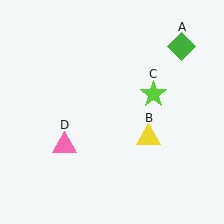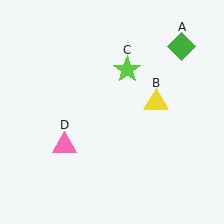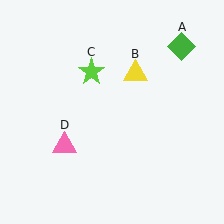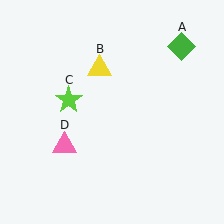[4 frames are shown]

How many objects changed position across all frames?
2 objects changed position: yellow triangle (object B), lime star (object C).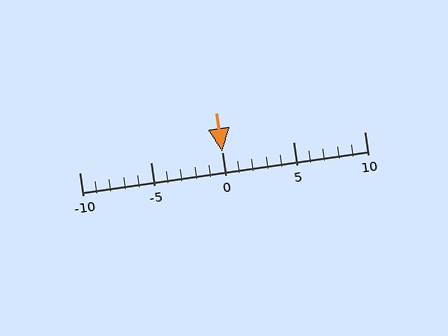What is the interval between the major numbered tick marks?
The major tick marks are spaced 5 units apart.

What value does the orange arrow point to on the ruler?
The orange arrow points to approximately 0.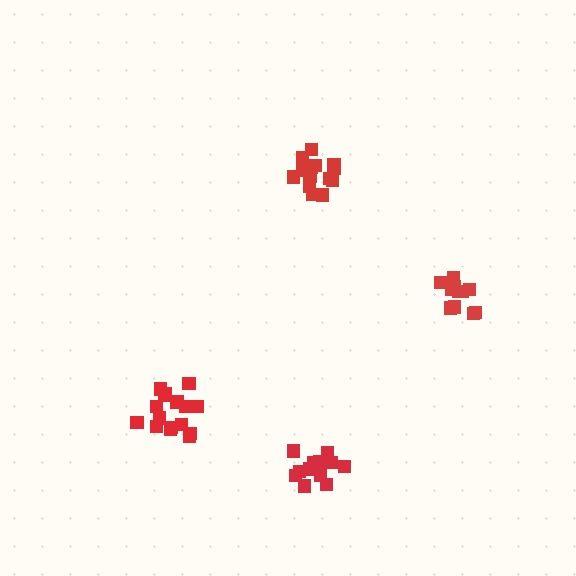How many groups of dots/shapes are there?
There are 4 groups.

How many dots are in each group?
Group 1: 16 dots, Group 2: 11 dots, Group 3: 14 dots, Group 4: 14 dots (55 total).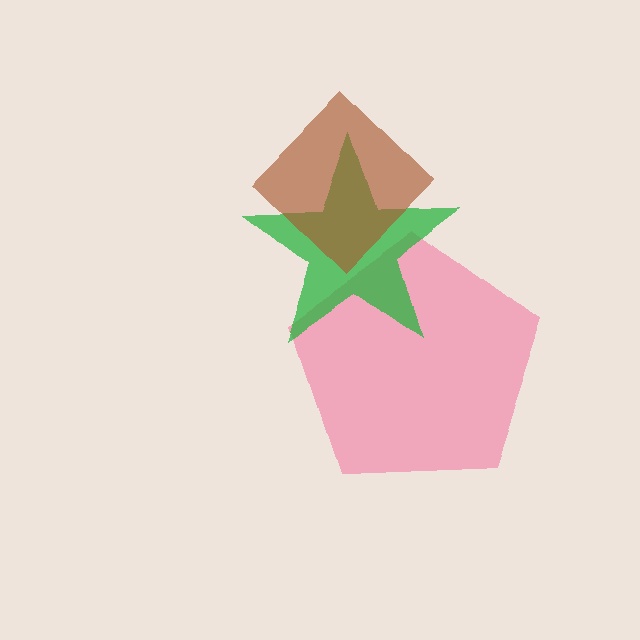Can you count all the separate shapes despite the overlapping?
Yes, there are 3 separate shapes.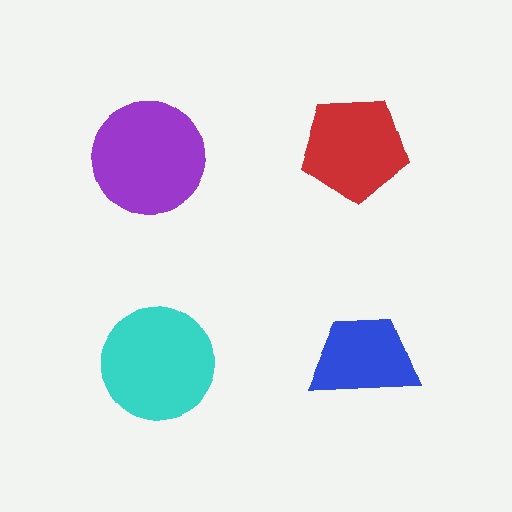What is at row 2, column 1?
A cyan circle.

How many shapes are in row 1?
2 shapes.